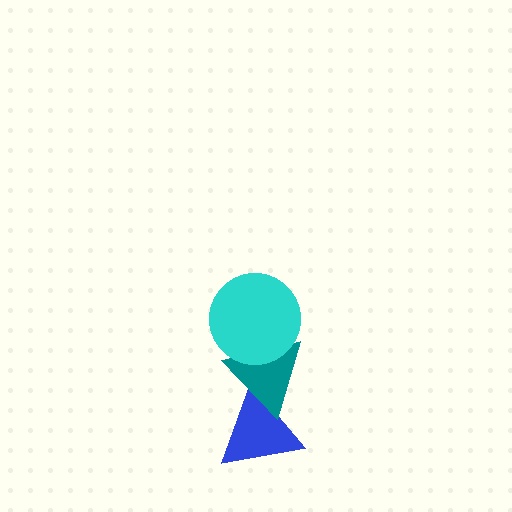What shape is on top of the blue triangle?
The teal triangle is on top of the blue triangle.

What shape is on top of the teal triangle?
The cyan circle is on top of the teal triangle.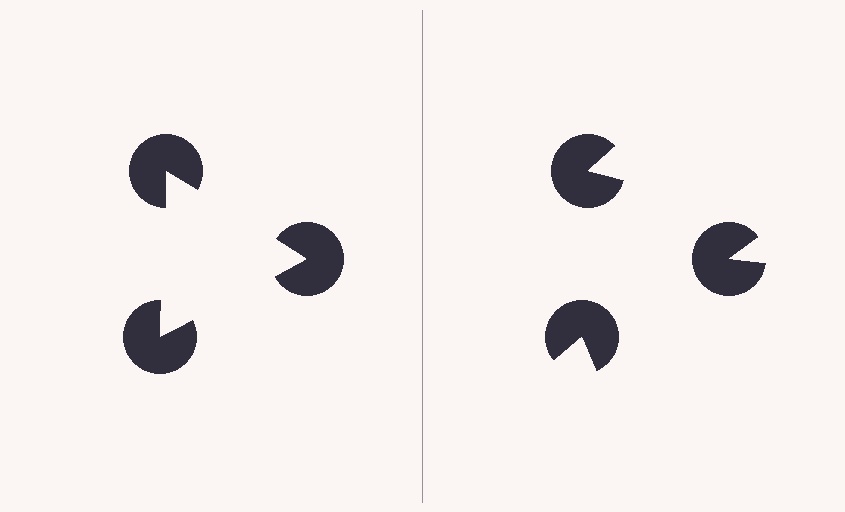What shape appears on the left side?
An illusory triangle.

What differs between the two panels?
The pac-man discs are positioned identically on both sides; only the wedge orientations differ. On the left they align to a triangle; on the right they are misaligned.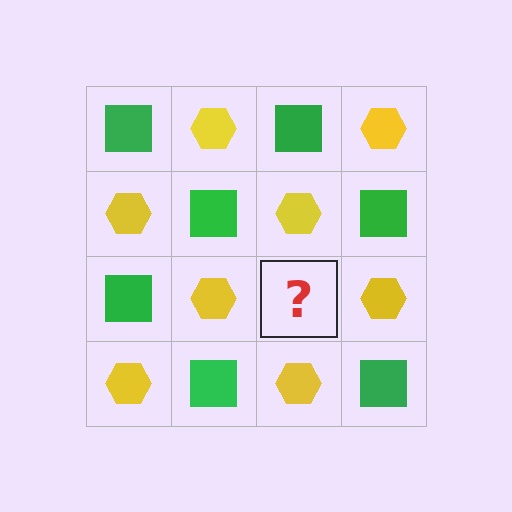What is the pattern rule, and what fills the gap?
The rule is that it alternates green square and yellow hexagon in a checkerboard pattern. The gap should be filled with a green square.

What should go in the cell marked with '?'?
The missing cell should contain a green square.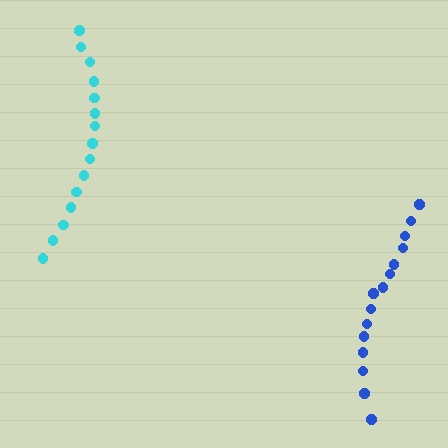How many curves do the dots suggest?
There are 2 distinct paths.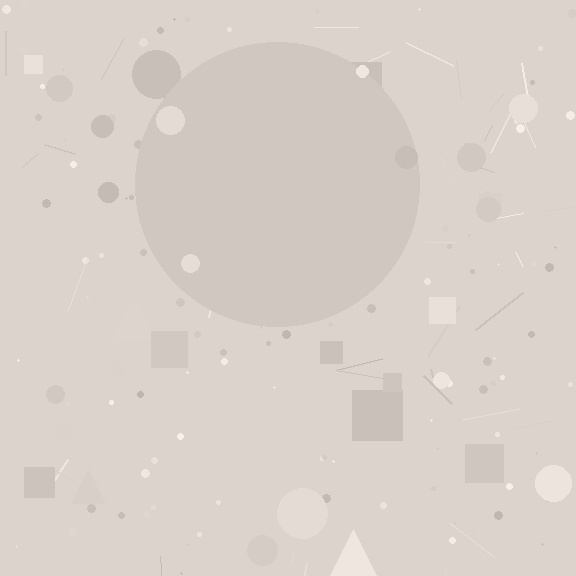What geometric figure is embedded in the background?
A circle is embedded in the background.